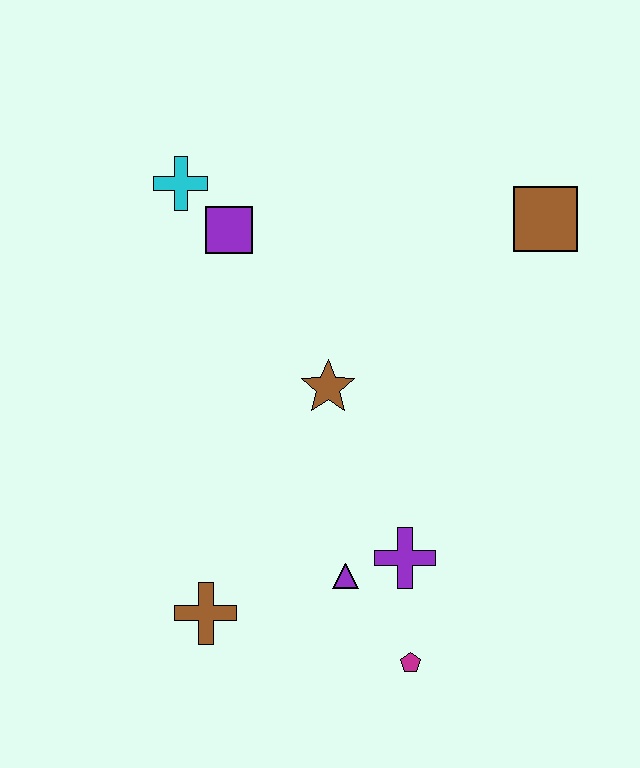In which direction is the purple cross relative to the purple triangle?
The purple cross is to the right of the purple triangle.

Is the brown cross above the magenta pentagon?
Yes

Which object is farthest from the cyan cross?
The magenta pentagon is farthest from the cyan cross.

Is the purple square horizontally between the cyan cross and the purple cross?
Yes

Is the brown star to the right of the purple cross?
No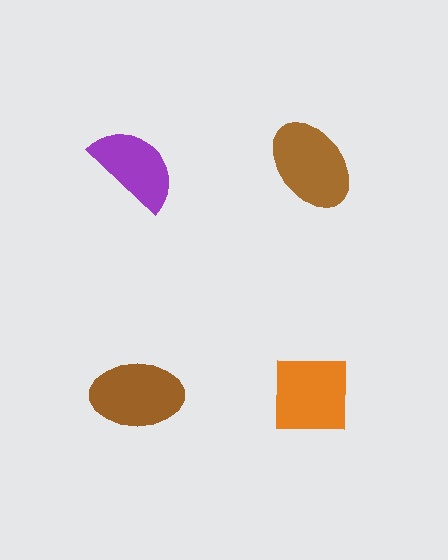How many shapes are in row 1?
2 shapes.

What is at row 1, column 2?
A brown ellipse.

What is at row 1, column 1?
A purple semicircle.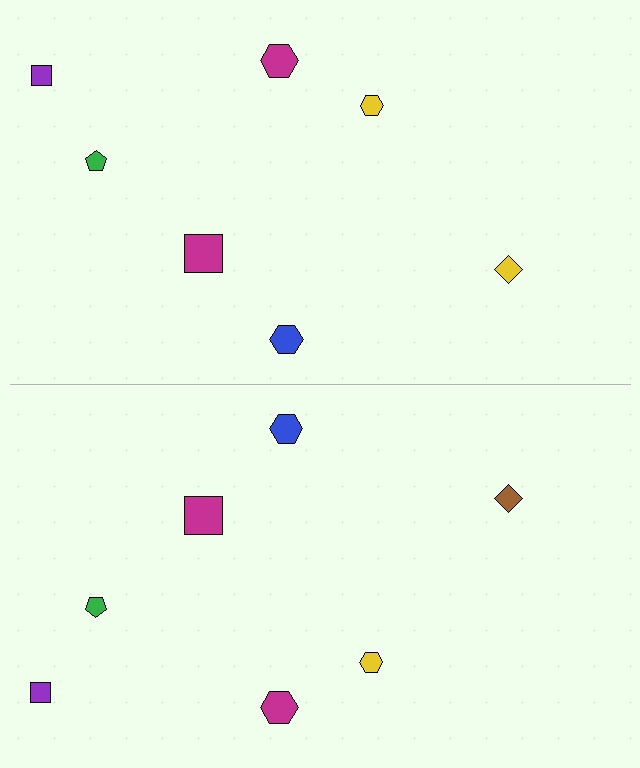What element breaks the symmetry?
The brown diamond on the bottom side breaks the symmetry — its mirror counterpart is yellow.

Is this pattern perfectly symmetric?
No, the pattern is not perfectly symmetric. The brown diamond on the bottom side breaks the symmetry — its mirror counterpart is yellow.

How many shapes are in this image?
There are 14 shapes in this image.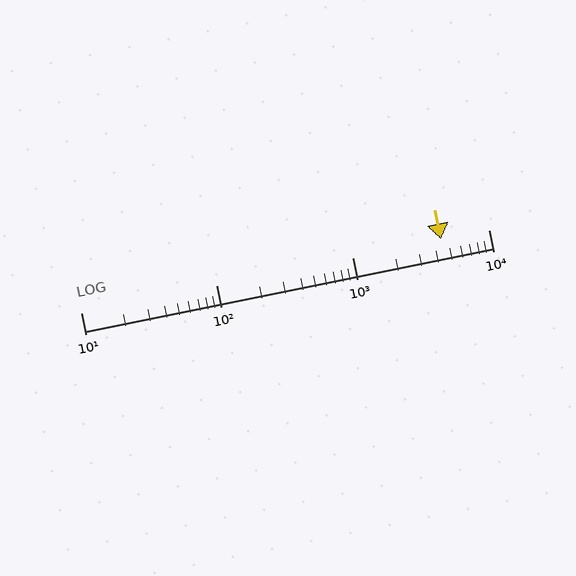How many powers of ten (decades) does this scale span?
The scale spans 3 decades, from 10 to 10000.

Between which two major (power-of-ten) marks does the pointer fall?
The pointer is between 1000 and 10000.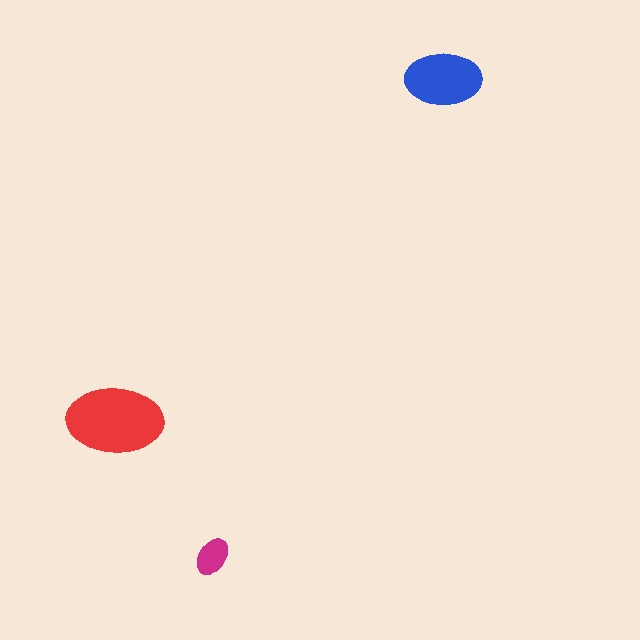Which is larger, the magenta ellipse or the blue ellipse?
The blue one.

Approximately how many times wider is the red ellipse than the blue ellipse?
About 1.5 times wider.